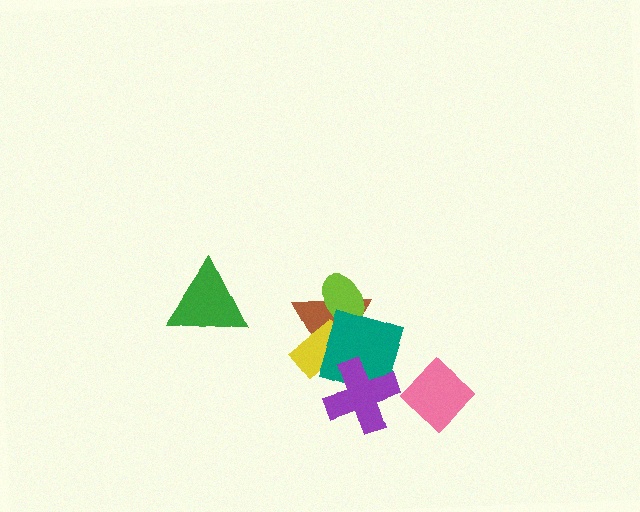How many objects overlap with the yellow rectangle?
2 objects overlap with the yellow rectangle.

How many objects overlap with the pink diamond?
0 objects overlap with the pink diamond.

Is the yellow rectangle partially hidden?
Yes, it is partially covered by another shape.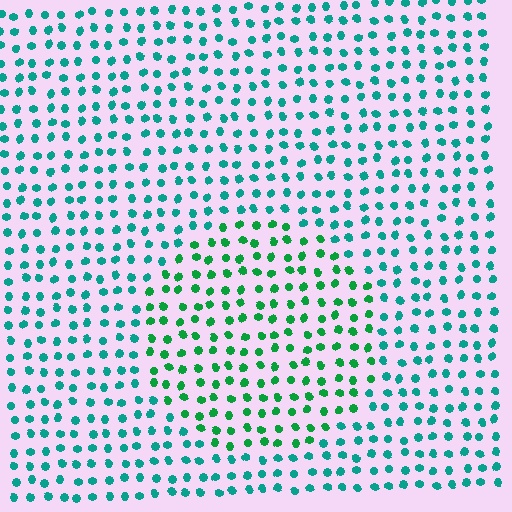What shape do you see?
I see a circle.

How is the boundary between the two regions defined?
The boundary is defined purely by a slight shift in hue (about 33 degrees). Spacing, size, and orientation are identical on both sides.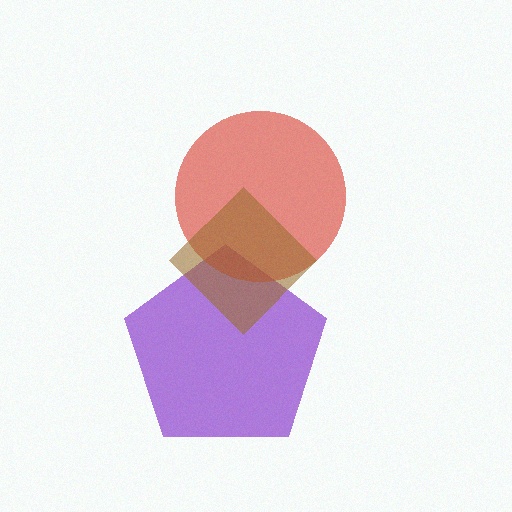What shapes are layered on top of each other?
The layered shapes are: a purple pentagon, a red circle, a brown diamond.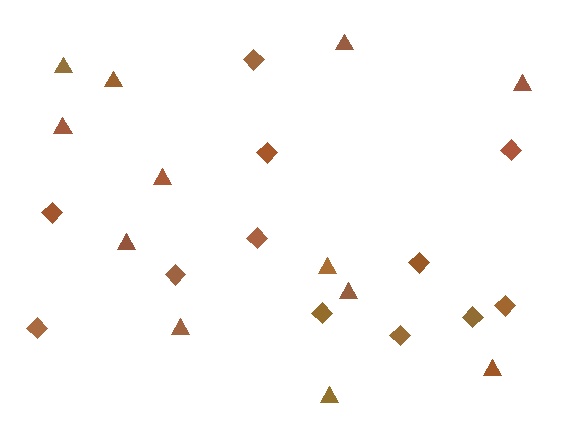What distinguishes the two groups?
There are 2 groups: one group of triangles (12) and one group of diamonds (12).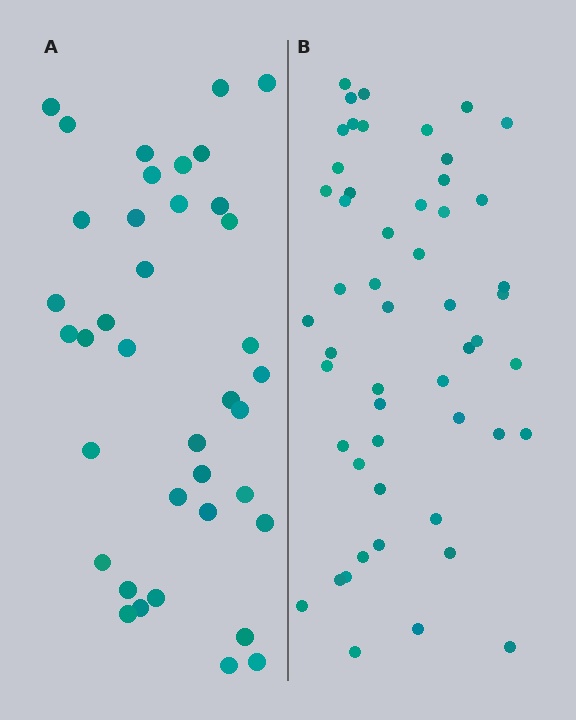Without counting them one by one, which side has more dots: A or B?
Region B (the right region) has more dots.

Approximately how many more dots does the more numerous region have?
Region B has approximately 15 more dots than region A.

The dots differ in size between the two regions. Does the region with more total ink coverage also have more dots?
No. Region A has more total ink coverage because its dots are larger, but region B actually contains more individual dots. Total area can be misleading — the number of items is what matters here.